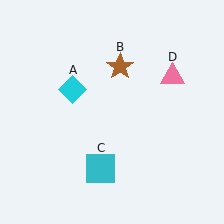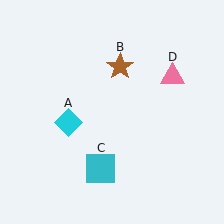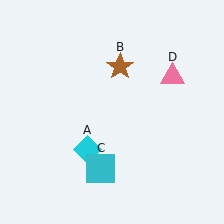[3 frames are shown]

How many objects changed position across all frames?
1 object changed position: cyan diamond (object A).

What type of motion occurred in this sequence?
The cyan diamond (object A) rotated counterclockwise around the center of the scene.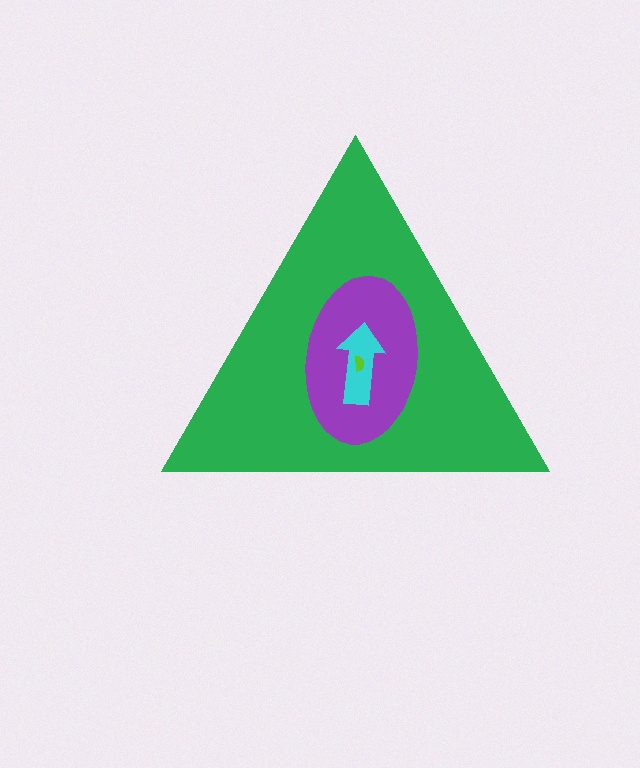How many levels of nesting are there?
4.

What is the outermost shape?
The green triangle.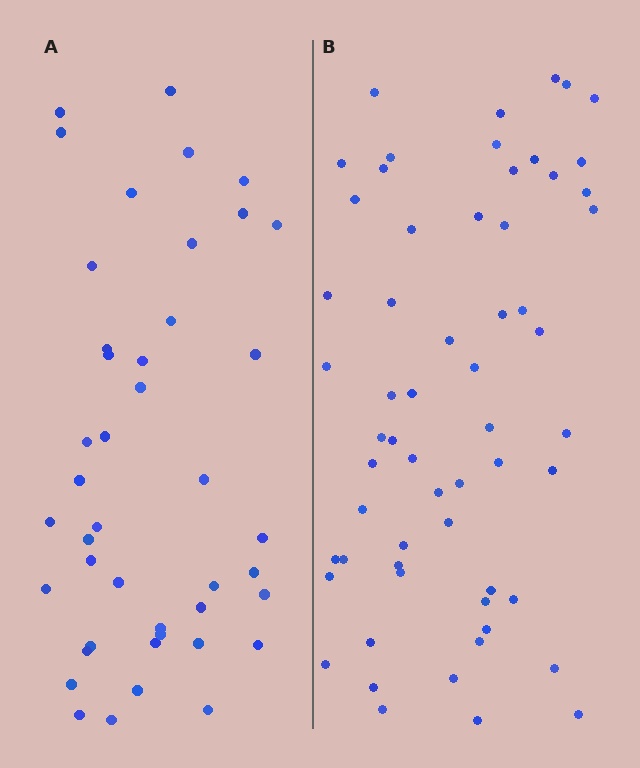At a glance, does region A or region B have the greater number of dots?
Region B (the right region) has more dots.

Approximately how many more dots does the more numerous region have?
Region B has approximately 15 more dots than region A.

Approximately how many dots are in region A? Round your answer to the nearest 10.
About 40 dots. (The exact count is 43, which rounds to 40.)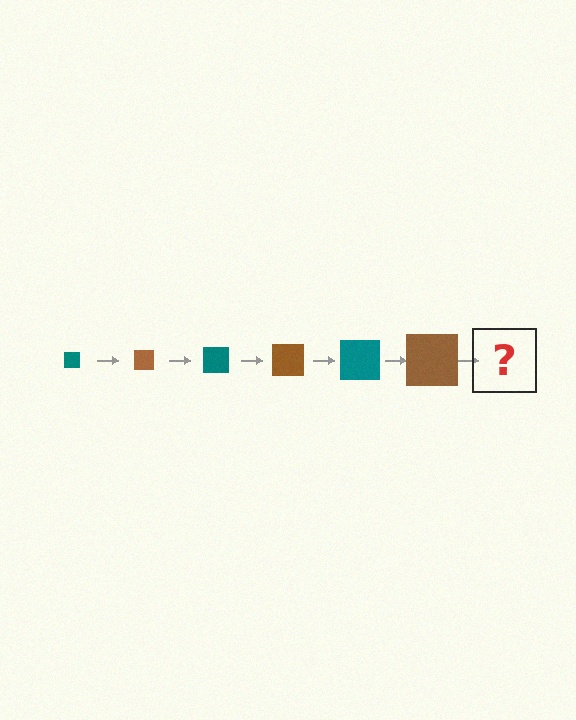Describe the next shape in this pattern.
It should be a teal square, larger than the previous one.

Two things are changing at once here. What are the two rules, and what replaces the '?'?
The two rules are that the square grows larger each step and the color cycles through teal and brown. The '?' should be a teal square, larger than the previous one.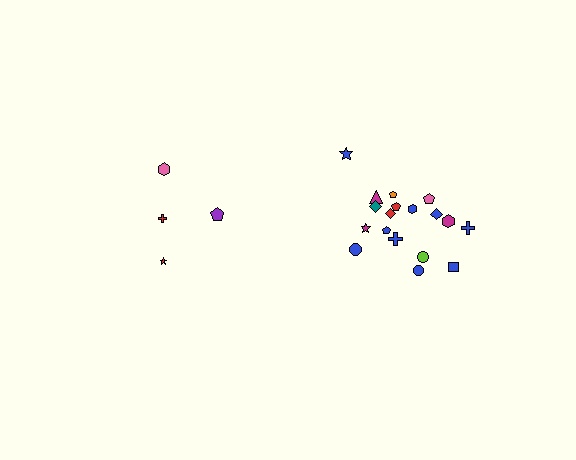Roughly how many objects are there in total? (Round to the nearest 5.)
Roughly 20 objects in total.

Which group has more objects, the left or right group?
The right group.